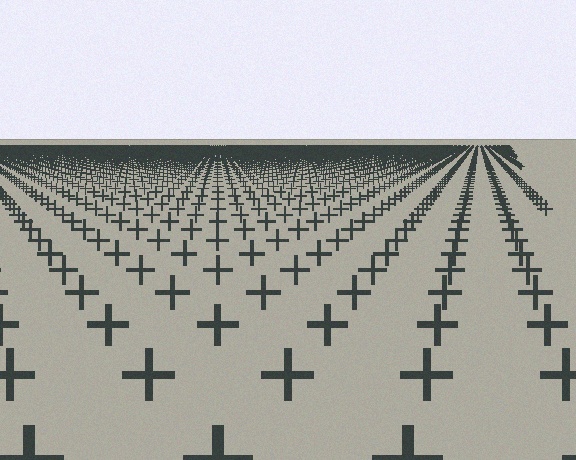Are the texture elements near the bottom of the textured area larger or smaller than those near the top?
Larger. Near the bottom, elements are closer to the viewer and appear at a bigger on-screen size.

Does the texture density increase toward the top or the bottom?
Density increases toward the top.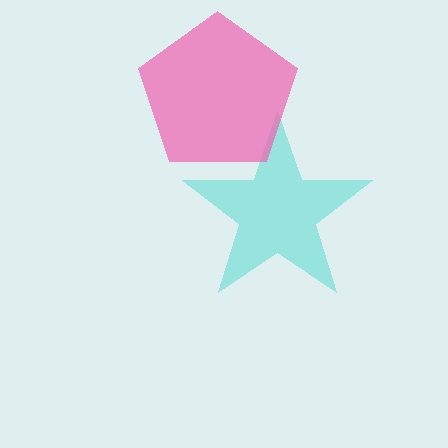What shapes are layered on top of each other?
The layered shapes are: a cyan star, a pink pentagon.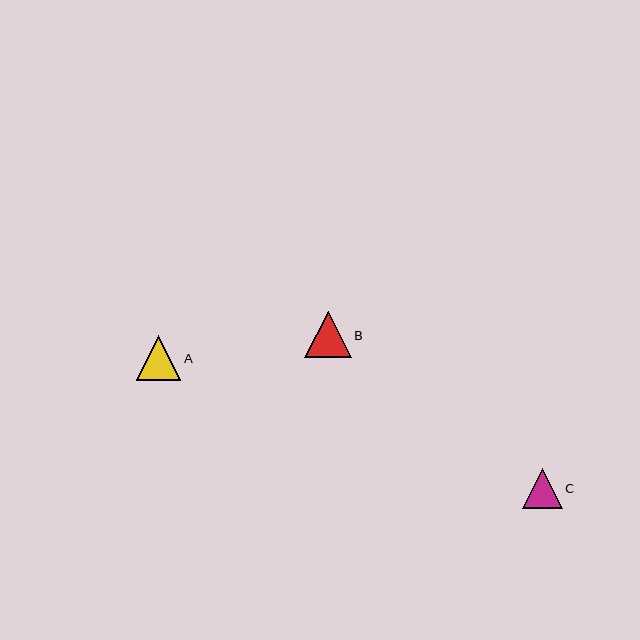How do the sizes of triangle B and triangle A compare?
Triangle B and triangle A are approximately the same size.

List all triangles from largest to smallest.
From largest to smallest: B, A, C.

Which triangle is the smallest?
Triangle C is the smallest with a size of approximately 40 pixels.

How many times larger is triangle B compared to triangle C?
Triangle B is approximately 1.2 times the size of triangle C.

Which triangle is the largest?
Triangle B is the largest with a size of approximately 46 pixels.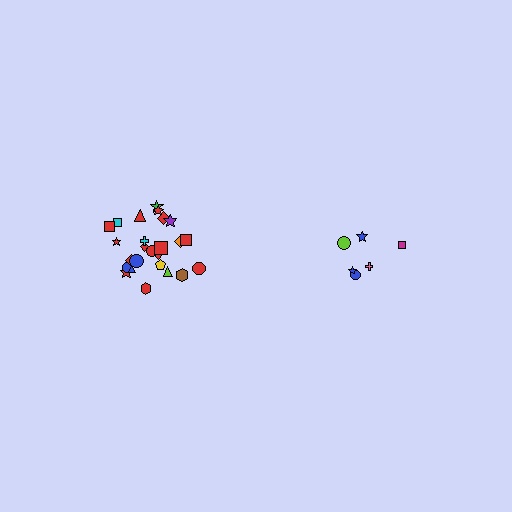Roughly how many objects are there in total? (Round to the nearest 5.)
Roughly 30 objects in total.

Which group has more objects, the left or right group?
The left group.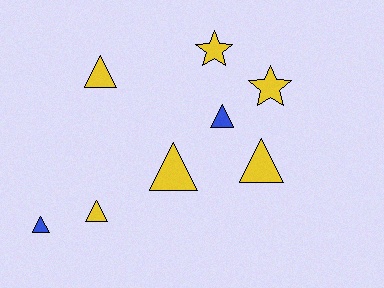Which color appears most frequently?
Yellow, with 6 objects.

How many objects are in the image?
There are 8 objects.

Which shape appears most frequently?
Triangle, with 6 objects.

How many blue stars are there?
There are no blue stars.